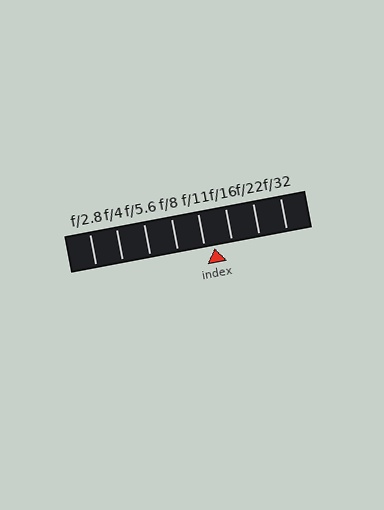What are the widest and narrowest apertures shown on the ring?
The widest aperture shown is f/2.8 and the narrowest is f/32.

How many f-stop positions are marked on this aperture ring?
There are 8 f-stop positions marked.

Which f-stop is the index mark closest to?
The index mark is closest to f/11.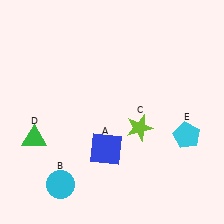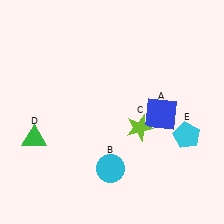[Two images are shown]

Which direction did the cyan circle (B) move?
The cyan circle (B) moved right.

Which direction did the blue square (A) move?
The blue square (A) moved right.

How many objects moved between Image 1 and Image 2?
2 objects moved between the two images.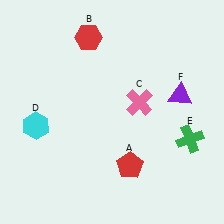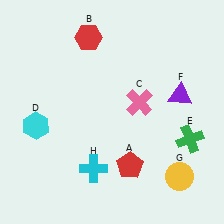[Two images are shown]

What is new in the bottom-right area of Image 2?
A yellow circle (G) was added in the bottom-right area of Image 2.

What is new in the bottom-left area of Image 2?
A cyan cross (H) was added in the bottom-left area of Image 2.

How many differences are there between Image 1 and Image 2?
There are 2 differences between the two images.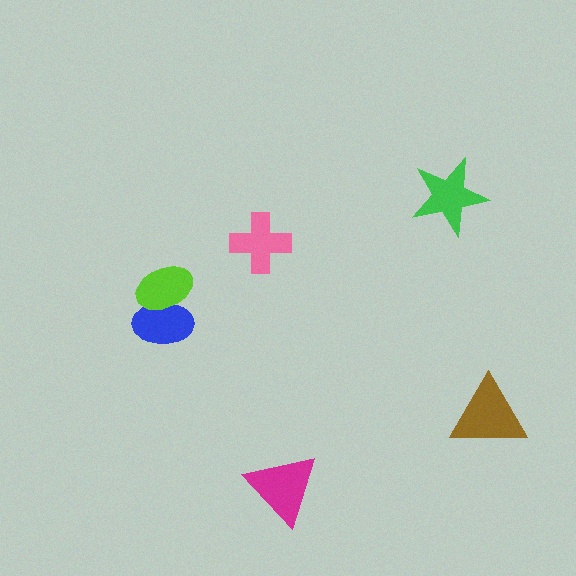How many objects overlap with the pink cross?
0 objects overlap with the pink cross.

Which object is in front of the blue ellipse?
The lime ellipse is in front of the blue ellipse.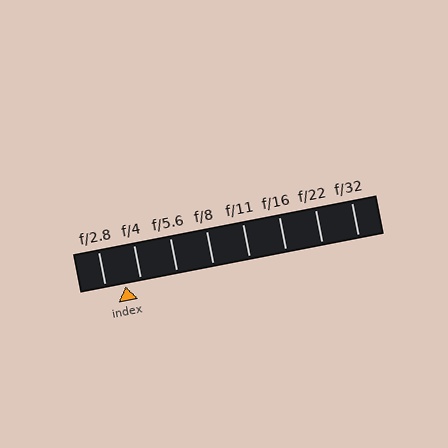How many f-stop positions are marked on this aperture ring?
There are 8 f-stop positions marked.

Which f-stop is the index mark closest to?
The index mark is closest to f/4.